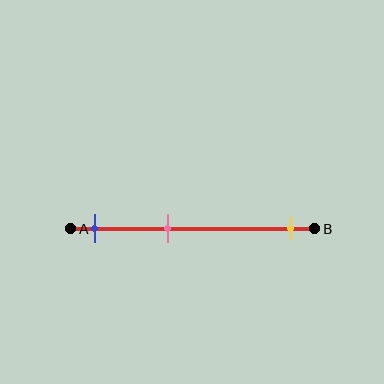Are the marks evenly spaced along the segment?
No, the marks are not evenly spaced.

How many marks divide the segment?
There are 3 marks dividing the segment.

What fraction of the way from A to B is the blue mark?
The blue mark is approximately 10% (0.1) of the way from A to B.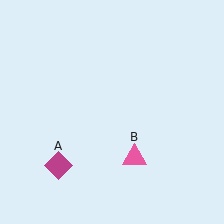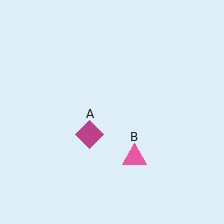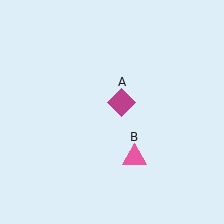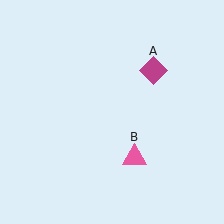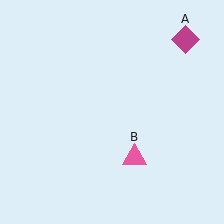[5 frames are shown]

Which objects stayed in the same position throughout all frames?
Pink triangle (object B) remained stationary.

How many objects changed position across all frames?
1 object changed position: magenta diamond (object A).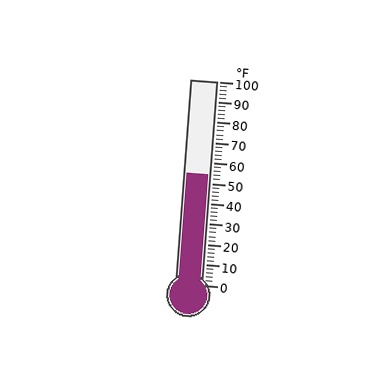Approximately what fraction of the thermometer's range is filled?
The thermometer is filled to approximately 55% of its range.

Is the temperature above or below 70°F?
The temperature is below 70°F.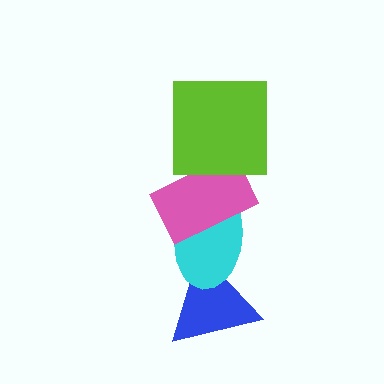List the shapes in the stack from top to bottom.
From top to bottom: the lime square, the pink rectangle, the cyan ellipse, the blue triangle.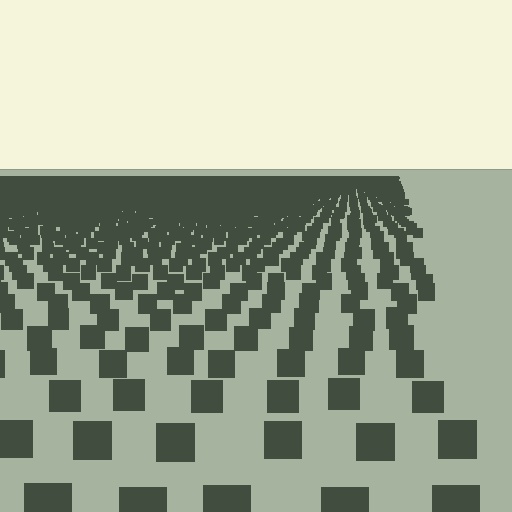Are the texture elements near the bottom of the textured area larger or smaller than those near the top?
Larger. Near the bottom, elements are closer to the viewer and appear at a bigger on-screen size.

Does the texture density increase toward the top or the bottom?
Density increases toward the top.